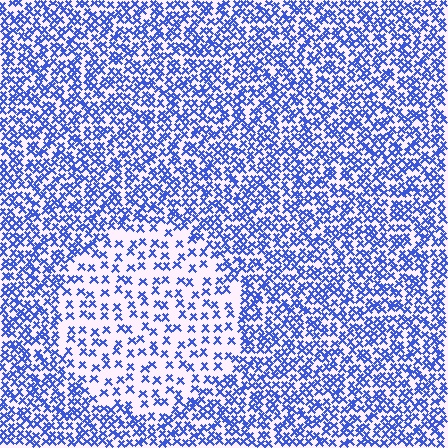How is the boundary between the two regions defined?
The boundary is defined by a change in element density (approximately 2.3x ratio). All elements are the same color, size, and shape.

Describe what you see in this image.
The image contains small blue elements arranged at two different densities. A circle-shaped region is visible where the elements are less densely packed than the surrounding area.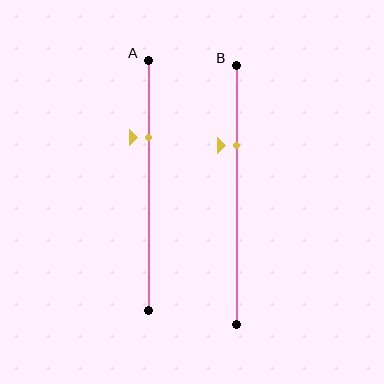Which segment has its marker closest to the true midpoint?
Segment A has its marker closest to the true midpoint.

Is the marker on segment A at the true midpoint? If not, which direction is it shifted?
No, the marker on segment A is shifted upward by about 19% of the segment length.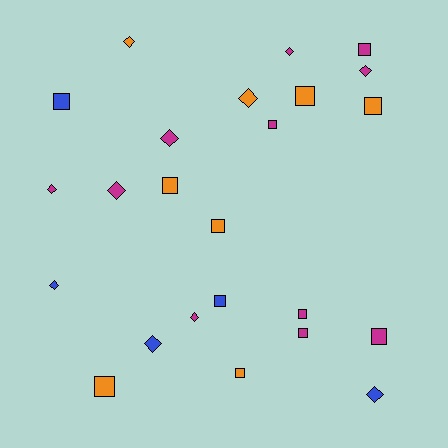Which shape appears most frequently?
Square, with 13 objects.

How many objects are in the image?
There are 24 objects.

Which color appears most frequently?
Magenta, with 11 objects.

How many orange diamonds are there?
There are 2 orange diamonds.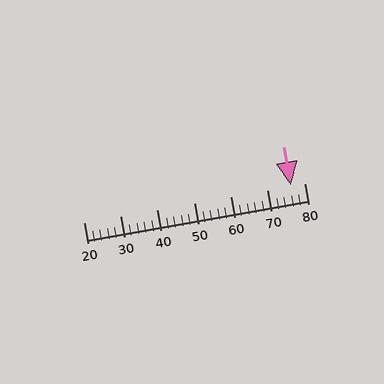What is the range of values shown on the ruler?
The ruler shows values from 20 to 80.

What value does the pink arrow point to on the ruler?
The pink arrow points to approximately 76.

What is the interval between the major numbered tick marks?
The major tick marks are spaced 10 units apart.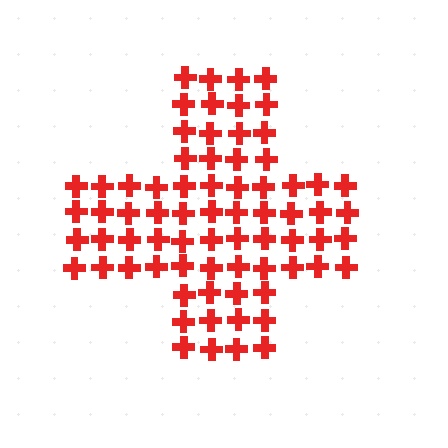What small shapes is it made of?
It is made of small crosses.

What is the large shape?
The large shape is a cross.